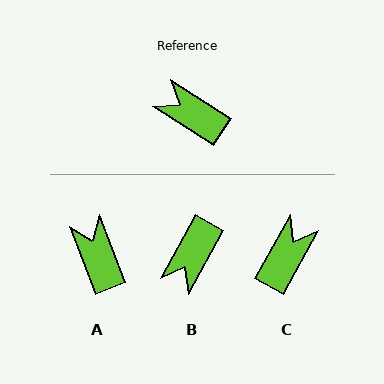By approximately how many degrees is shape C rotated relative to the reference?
Approximately 87 degrees clockwise.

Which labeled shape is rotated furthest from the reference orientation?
B, about 93 degrees away.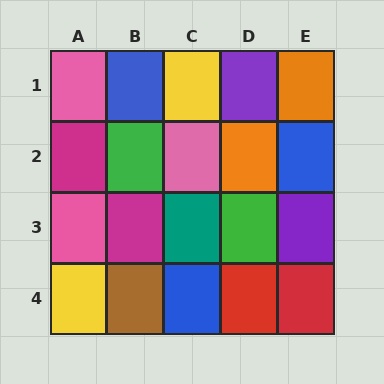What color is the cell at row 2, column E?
Blue.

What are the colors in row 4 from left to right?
Yellow, brown, blue, red, red.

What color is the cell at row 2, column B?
Green.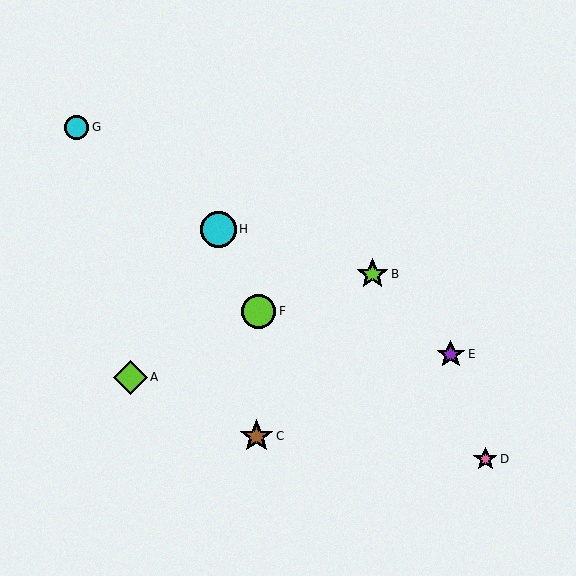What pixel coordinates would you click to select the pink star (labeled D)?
Click at (485, 459) to select the pink star D.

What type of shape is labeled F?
Shape F is a lime circle.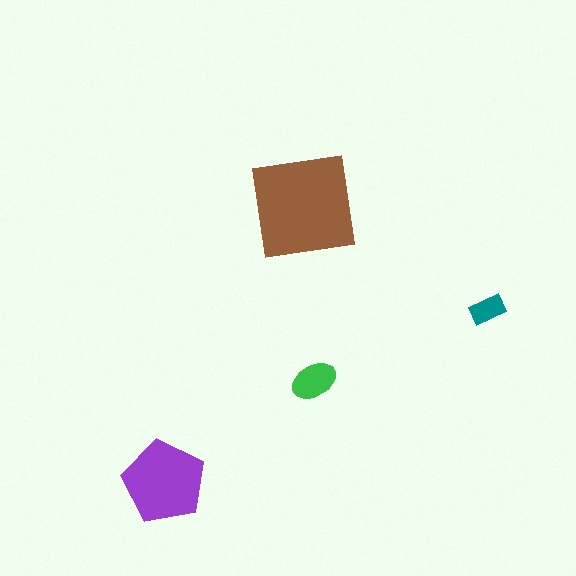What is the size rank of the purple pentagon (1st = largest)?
2nd.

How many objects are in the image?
There are 4 objects in the image.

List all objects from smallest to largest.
The teal rectangle, the green ellipse, the purple pentagon, the brown square.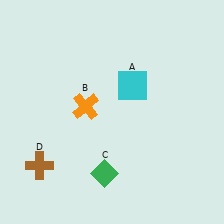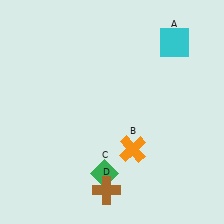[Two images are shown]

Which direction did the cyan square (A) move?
The cyan square (A) moved up.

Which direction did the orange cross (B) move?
The orange cross (B) moved right.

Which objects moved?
The objects that moved are: the cyan square (A), the orange cross (B), the brown cross (D).